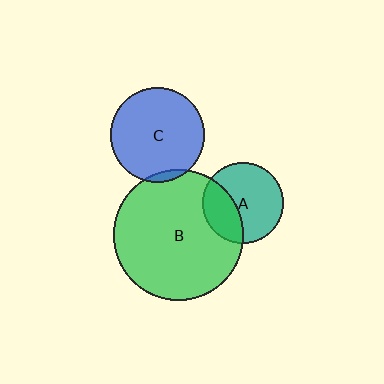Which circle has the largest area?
Circle B (green).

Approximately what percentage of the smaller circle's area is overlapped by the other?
Approximately 35%.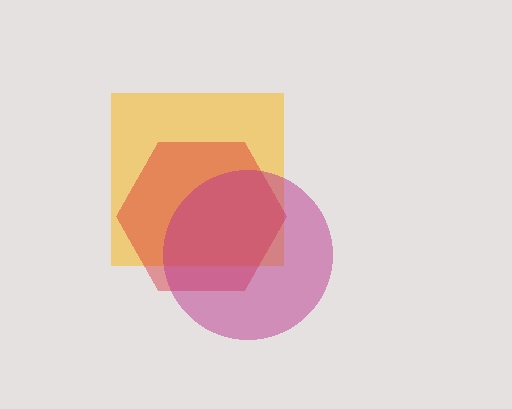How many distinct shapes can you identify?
There are 3 distinct shapes: a yellow square, a red hexagon, a magenta circle.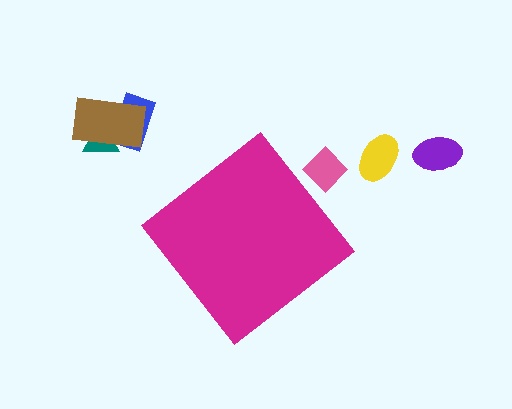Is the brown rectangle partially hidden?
No, the brown rectangle is fully visible.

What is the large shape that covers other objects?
A magenta diamond.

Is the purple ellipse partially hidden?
No, the purple ellipse is fully visible.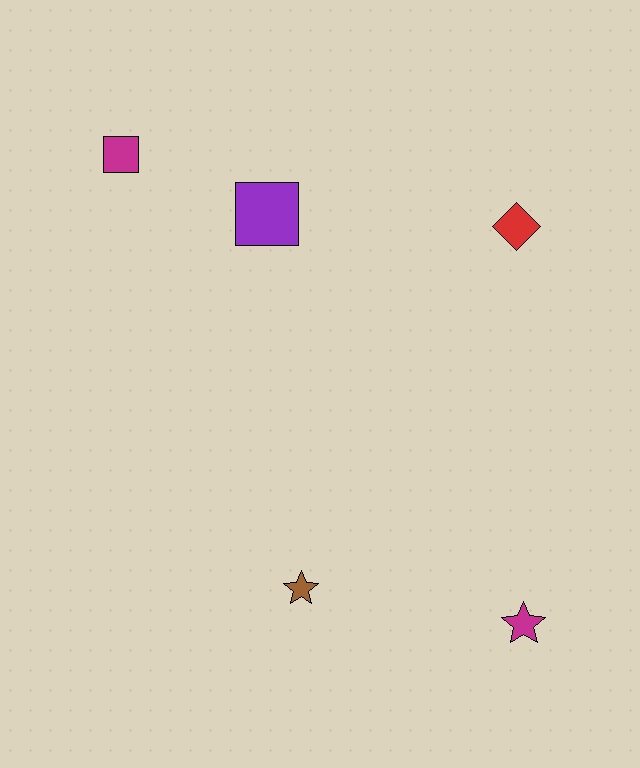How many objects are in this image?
There are 5 objects.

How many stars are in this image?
There are 2 stars.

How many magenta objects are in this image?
There are 2 magenta objects.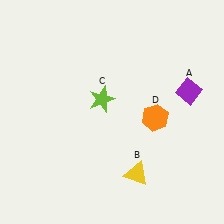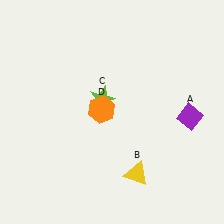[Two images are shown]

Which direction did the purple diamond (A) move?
The purple diamond (A) moved down.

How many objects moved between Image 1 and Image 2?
2 objects moved between the two images.